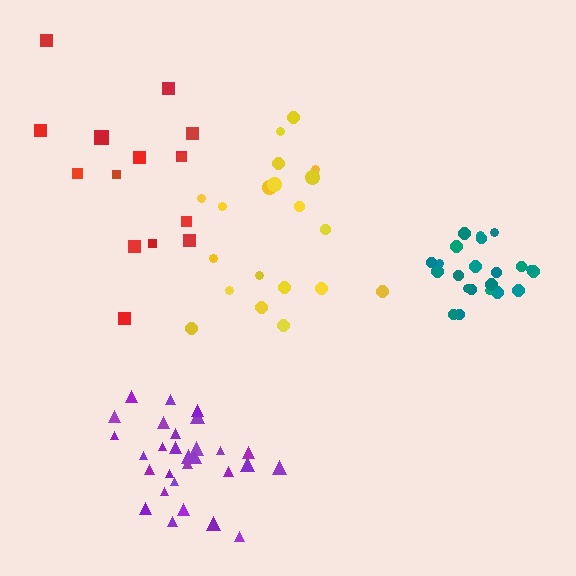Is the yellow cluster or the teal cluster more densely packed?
Teal.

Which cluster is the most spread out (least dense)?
Red.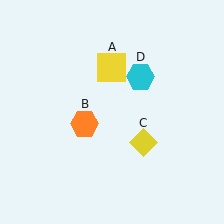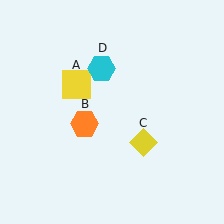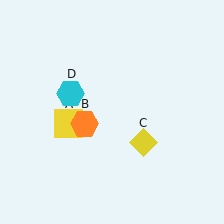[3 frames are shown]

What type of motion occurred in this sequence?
The yellow square (object A), cyan hexagon (object D) rotated counterclockwise around the center of the scene.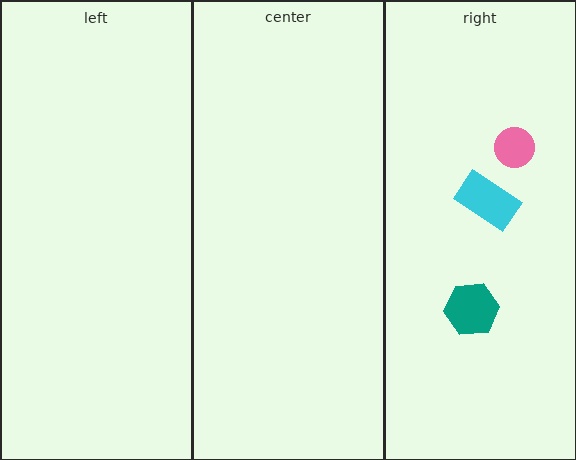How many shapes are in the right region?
3.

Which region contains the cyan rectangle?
The right region.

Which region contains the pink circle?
The right region.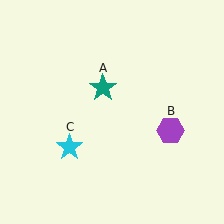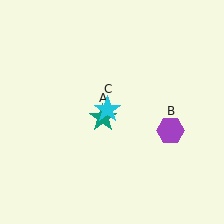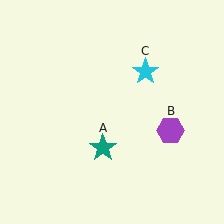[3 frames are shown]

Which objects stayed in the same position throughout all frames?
Purple hexagon (object B) remained stationary.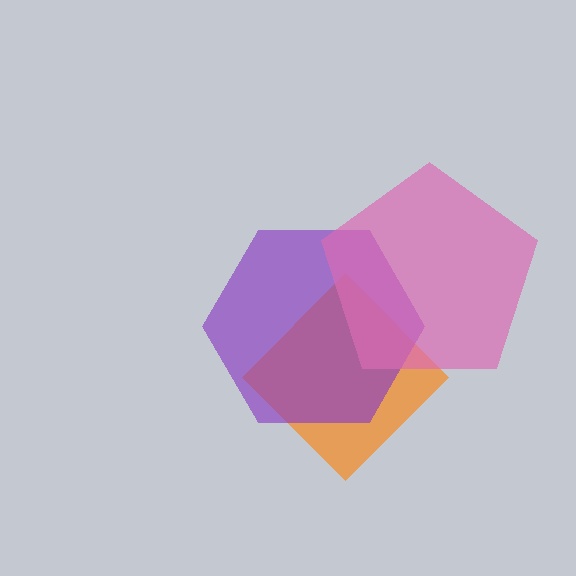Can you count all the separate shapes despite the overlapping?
Yes, there are 3 separate shapes.